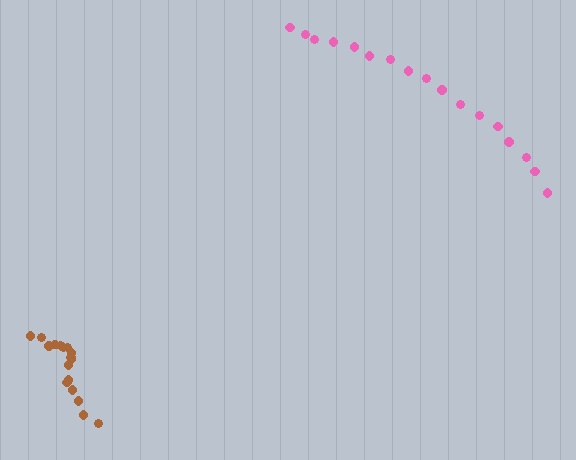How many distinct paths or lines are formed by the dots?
There are 2 distinct paths.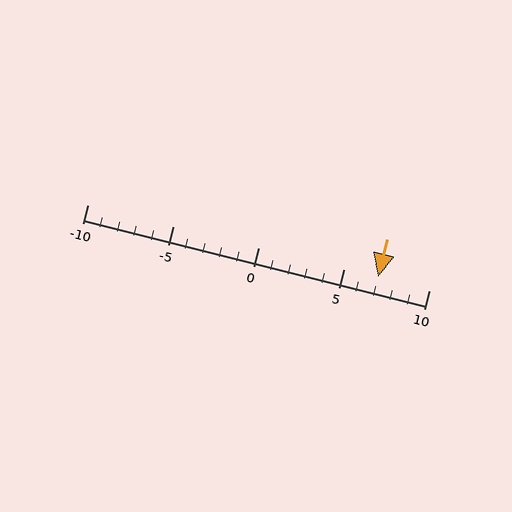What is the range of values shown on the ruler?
The ruler shows values from -10 to 10.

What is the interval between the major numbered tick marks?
The major tick marks are spaced 5 units apart.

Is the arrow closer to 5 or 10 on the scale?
The arrow is closer to 5.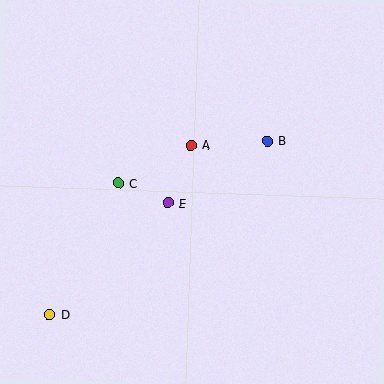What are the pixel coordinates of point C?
Point C is at (118, 183).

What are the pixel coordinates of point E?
Point E is at (168, 203).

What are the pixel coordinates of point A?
Point A is at (191, 145).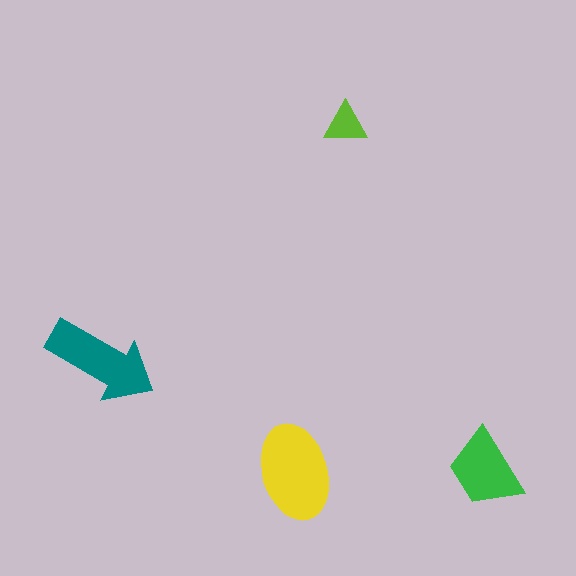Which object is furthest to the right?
The green trapezoid is rightmost.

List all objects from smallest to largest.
The lime triangle, the green trapezoid, the teal arrow, the yellow ellipse.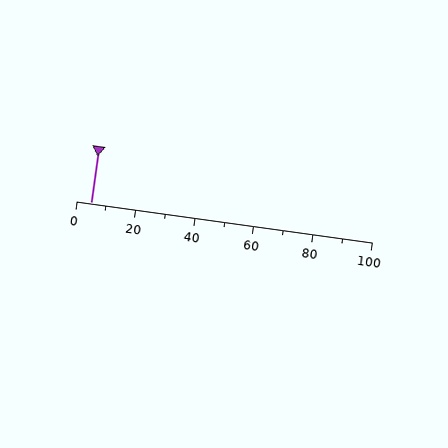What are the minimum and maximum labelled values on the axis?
The axis runs from 0 to 100.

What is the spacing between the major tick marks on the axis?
The major ticks are spaced 20 apart.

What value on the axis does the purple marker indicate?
The marker indicates approximately 5.